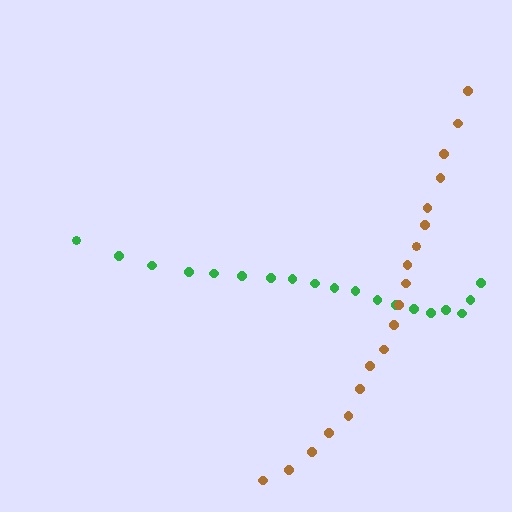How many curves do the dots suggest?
There are 2 distinct paths.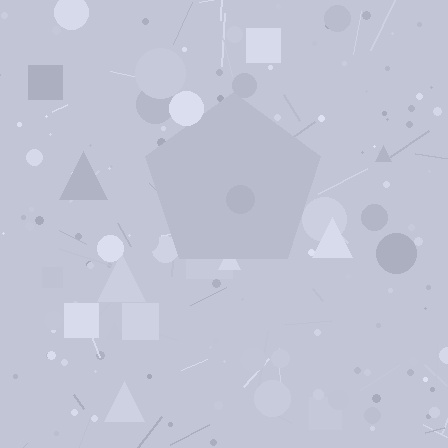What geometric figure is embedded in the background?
A pentagon is embedded in the background.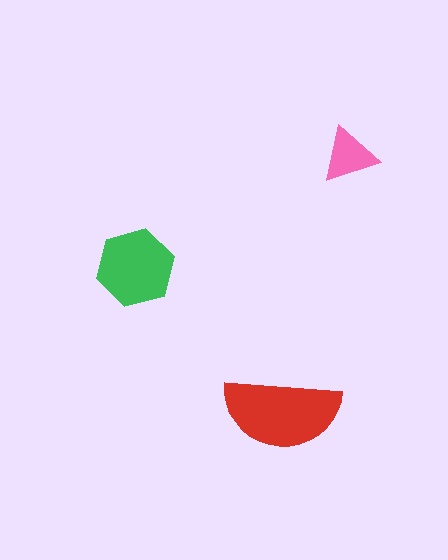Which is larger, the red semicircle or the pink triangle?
The red semicircle.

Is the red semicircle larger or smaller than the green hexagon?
Larger.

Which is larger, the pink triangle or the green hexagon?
The green hexagon.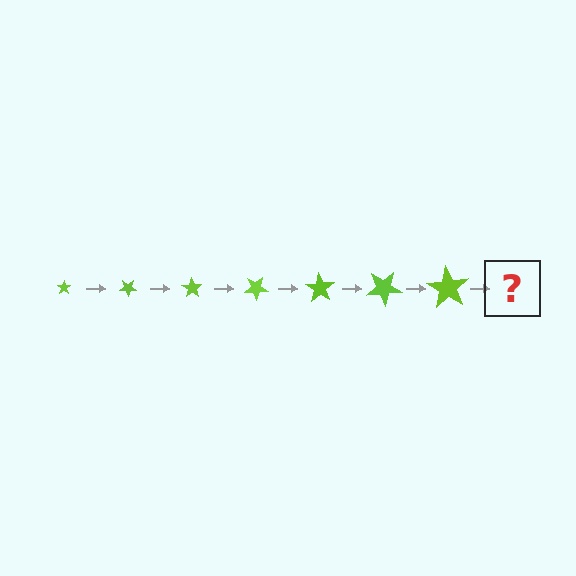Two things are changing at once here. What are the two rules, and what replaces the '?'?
The two rules are that the star grows larger each step and it rotates 35 degrees each step. The '?' should be a star, larger than the previous one and rotated 245 degrees from the start.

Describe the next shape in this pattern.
It should be a star, larger than the previous one and rotated 245 degrees from the start.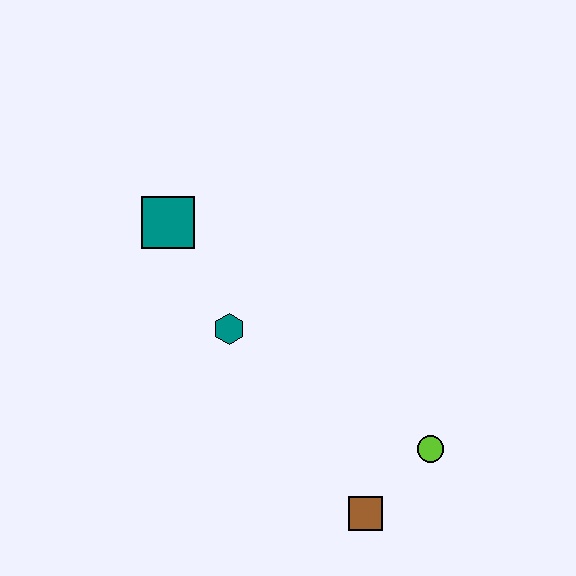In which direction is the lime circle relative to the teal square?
The lime circle is to the right of the teal square.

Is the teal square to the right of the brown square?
No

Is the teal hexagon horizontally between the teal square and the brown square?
Yes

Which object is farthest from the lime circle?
The teal square is farthest from the lime circle.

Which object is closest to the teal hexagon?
The teal square is closest to the teal hexagon.